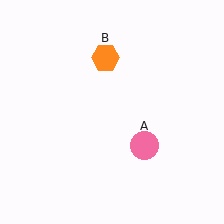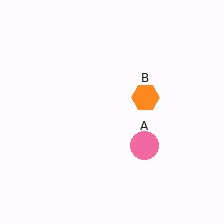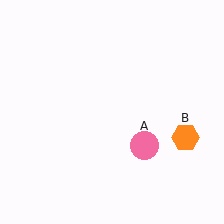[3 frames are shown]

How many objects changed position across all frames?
1 object changed position: orange hexagon (object B).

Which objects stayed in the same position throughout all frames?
Pink circle (object A) remained stationary.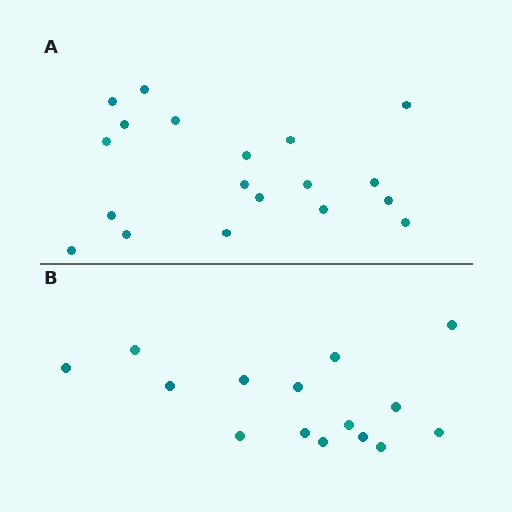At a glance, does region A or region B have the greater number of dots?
Region A (the top region) has more dots.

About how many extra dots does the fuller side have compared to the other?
Region A has about 4 more dots than region B.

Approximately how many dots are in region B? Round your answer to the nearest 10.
About 20 dots. (The exact count is 15, which rounds to 20.)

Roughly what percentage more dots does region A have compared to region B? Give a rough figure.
About 25% more.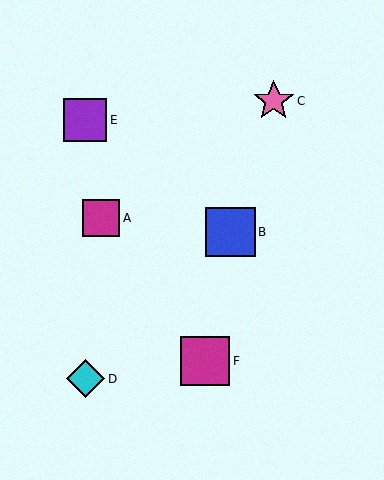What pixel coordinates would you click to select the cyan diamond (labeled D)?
Click at (86, 379) to select the cyan diamond D.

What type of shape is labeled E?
Shape E is a purple square.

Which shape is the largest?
The blue square (labeled B) is the largest.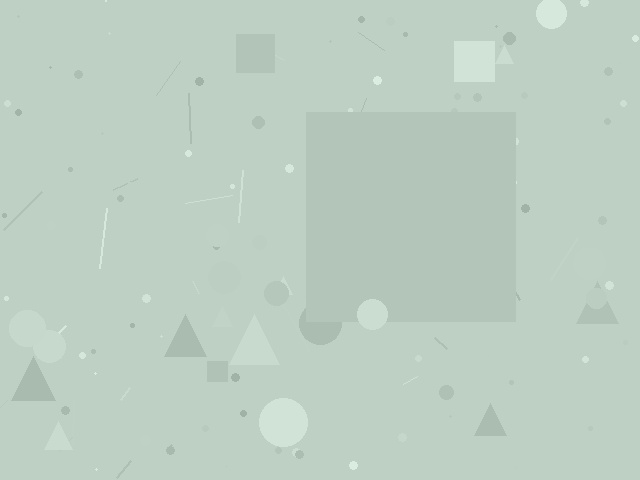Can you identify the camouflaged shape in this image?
The camouflaged shape is a square.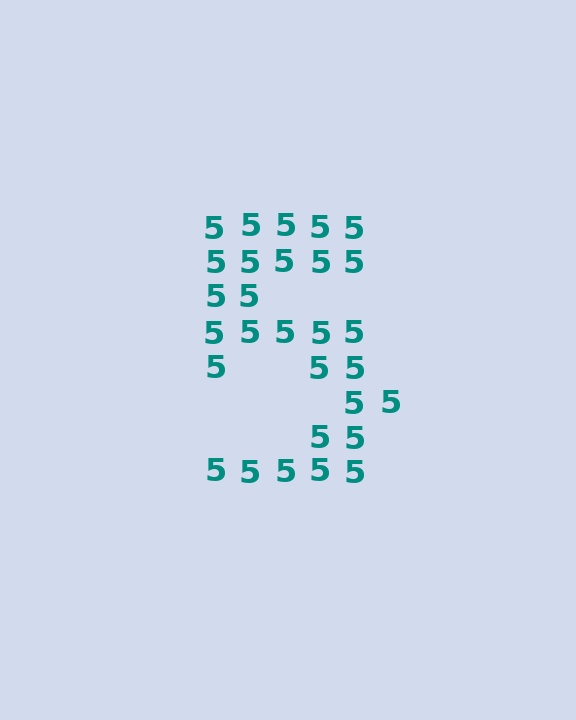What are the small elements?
The small elements are digit 5's.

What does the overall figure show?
The overall figure shows the digit 5.